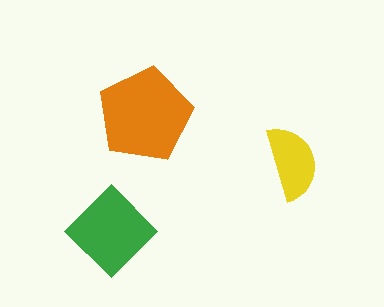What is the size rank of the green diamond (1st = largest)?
2nd.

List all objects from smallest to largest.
The yellow semicircle, the green diamond, the orange pentagon.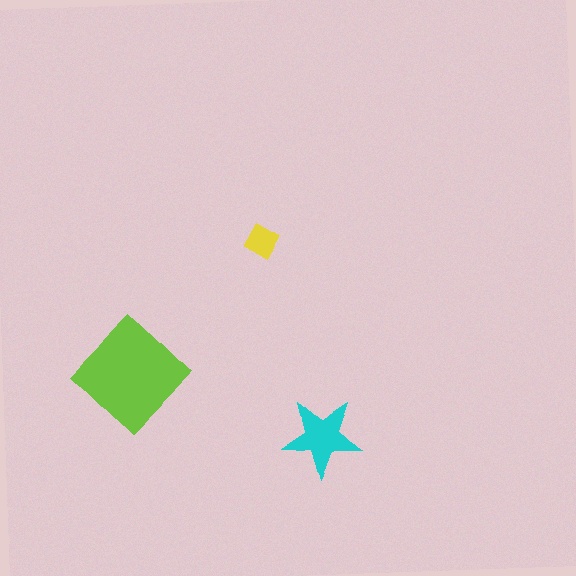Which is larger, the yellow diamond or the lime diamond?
The lime diamond.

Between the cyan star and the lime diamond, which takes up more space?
The lime diamond.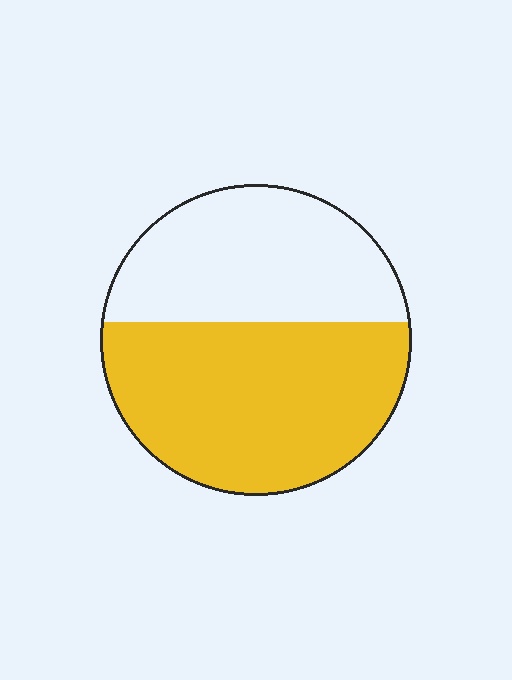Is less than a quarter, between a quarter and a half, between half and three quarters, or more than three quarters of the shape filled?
Between half and three quarters.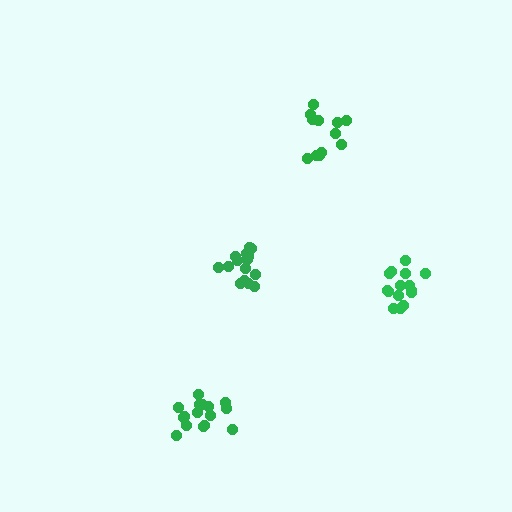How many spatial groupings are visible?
There are 4 spatial groupings.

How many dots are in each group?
Group 1: 15 dots, Group 2: 12 dots, Group 3: 16 dots, Group 4: 15 dots (58 total).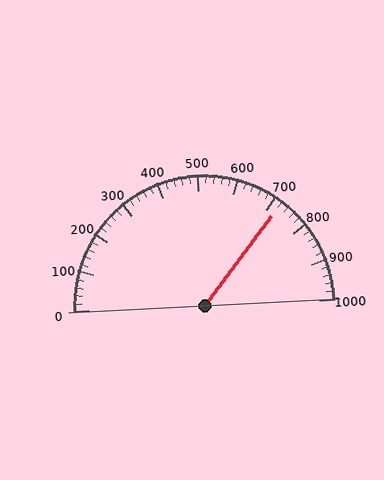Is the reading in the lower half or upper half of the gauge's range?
The reading is in the upper half of the range (0 to 1000).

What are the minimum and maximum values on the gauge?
The gauge ranges from 0 to 1000.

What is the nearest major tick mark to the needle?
The nearest major tick mark is 700.